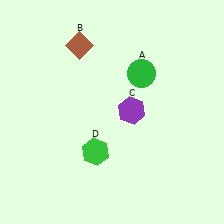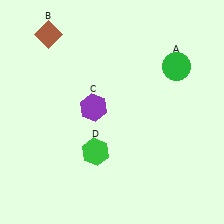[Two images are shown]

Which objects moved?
The objects that moved are: the green circle (A), the brown diamond (B), the purple hexagon (C).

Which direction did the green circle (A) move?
The green circle (A) moved right.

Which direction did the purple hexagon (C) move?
The purple hexagon (C) moved left.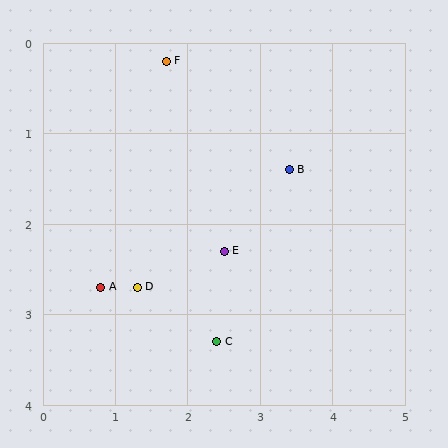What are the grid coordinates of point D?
Point D is at approximately (1.3, 2.7).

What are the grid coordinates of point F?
Point F is at approximately (1.7, 0.2).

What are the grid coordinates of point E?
Point E is at approximately (2.5, 2.3).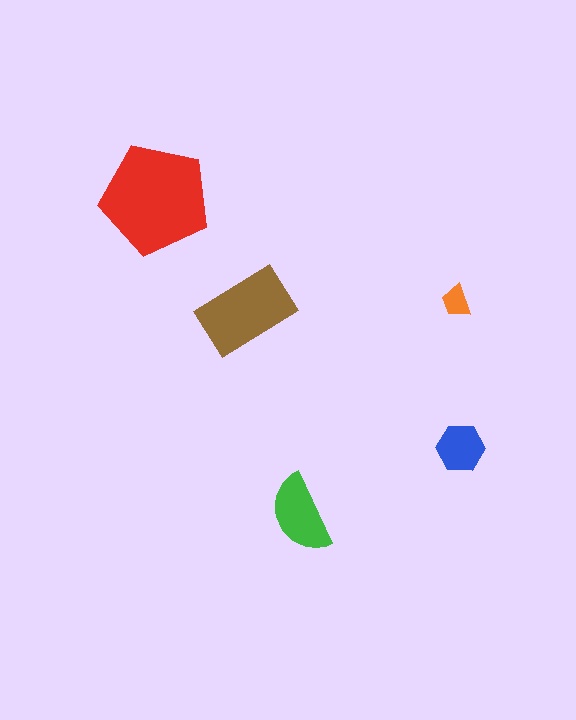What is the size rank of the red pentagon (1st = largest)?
1st.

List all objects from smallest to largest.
The orange trapezoid, the blue hexagon, the green semicircle, the brown rectangle, the red pentagon.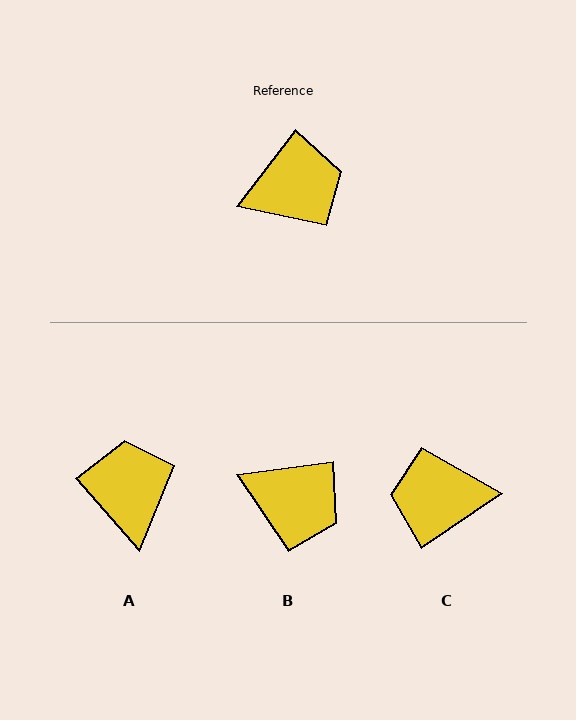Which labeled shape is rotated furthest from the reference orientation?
C, about 162 degrees away.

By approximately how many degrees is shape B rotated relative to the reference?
Approximately 44 degrees clockwise.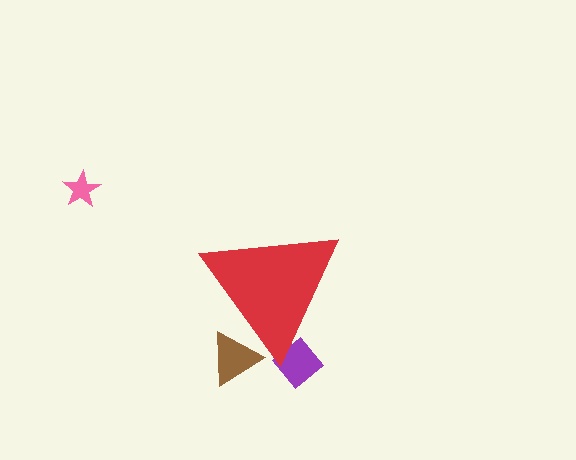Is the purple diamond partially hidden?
Yes, the purple diamond is partially hidden behind the red triangle.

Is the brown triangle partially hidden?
Yes, the brown triangle is partially hidden behind the red triangle.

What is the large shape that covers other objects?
A red triangle.